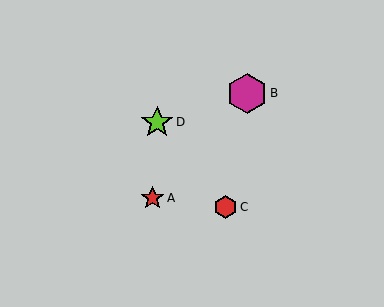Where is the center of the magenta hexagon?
The center of the magenta hexagon is at (247, 93).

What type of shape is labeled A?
Shape A is a red star.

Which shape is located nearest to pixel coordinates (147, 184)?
The red star (labeled A) at (152, 198) is nearest to that location.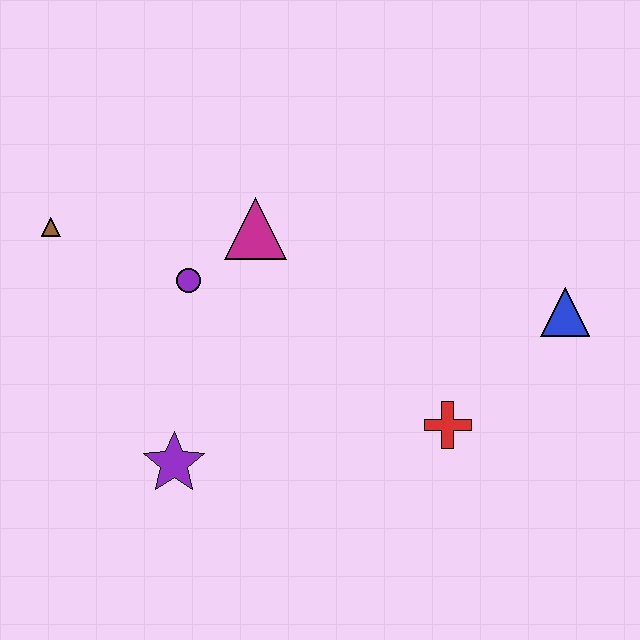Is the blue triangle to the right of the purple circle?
Yes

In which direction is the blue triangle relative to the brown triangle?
The blue triangle is to the right of the brown triangle.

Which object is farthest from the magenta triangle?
The blue triangle is farthest from the magenta triangle.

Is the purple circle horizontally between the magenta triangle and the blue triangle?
No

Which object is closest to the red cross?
The blue triangle is closest to the red cross.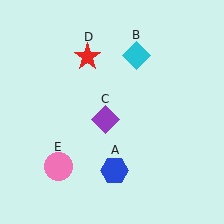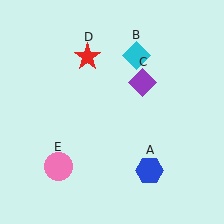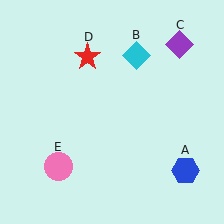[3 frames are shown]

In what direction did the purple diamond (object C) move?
The purple diamond (object C) moved up and to the right.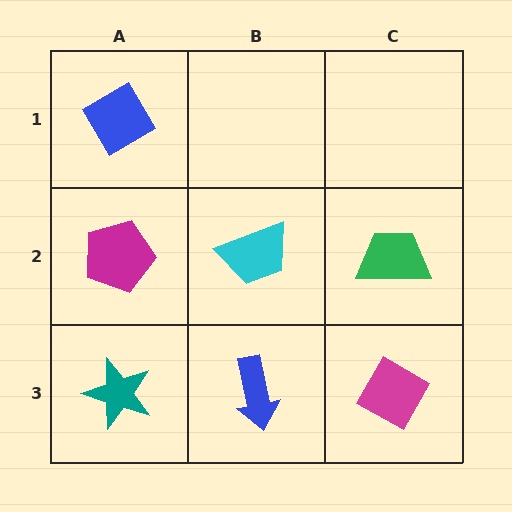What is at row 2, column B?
A cyan trapezoid.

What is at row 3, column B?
A blue arrow.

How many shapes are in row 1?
1 shape.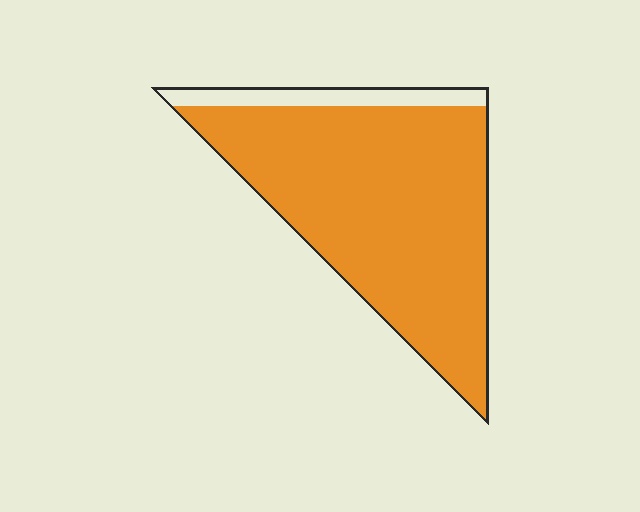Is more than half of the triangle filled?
Yes.